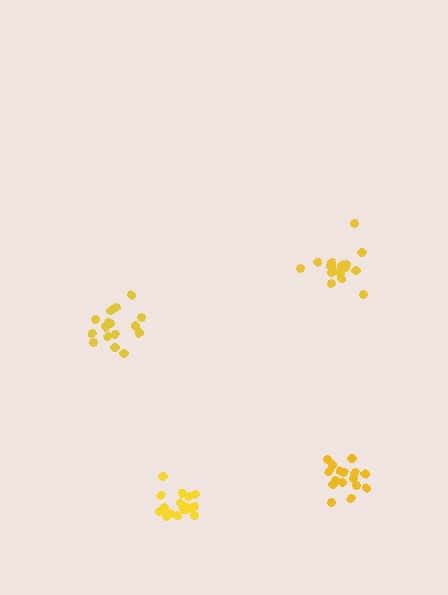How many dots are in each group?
Group 1: 16 dots, Group 2: 16 dots, Group 3: 17 dots, Group 4: 18 dots (67 total).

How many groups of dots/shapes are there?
There are 4 groups.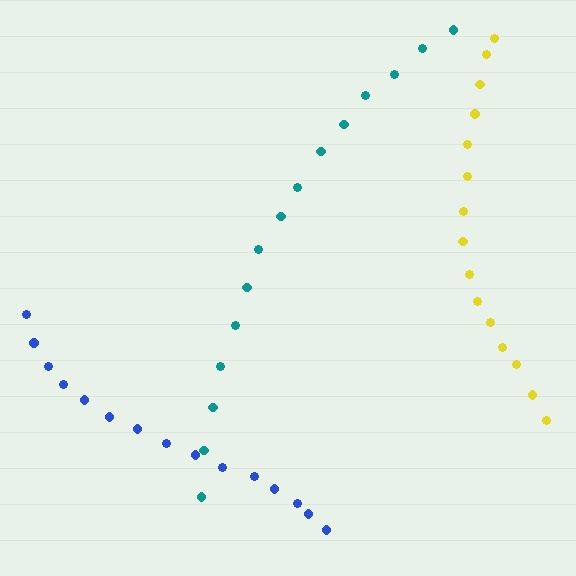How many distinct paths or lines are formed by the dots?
There are 3 distinct paths.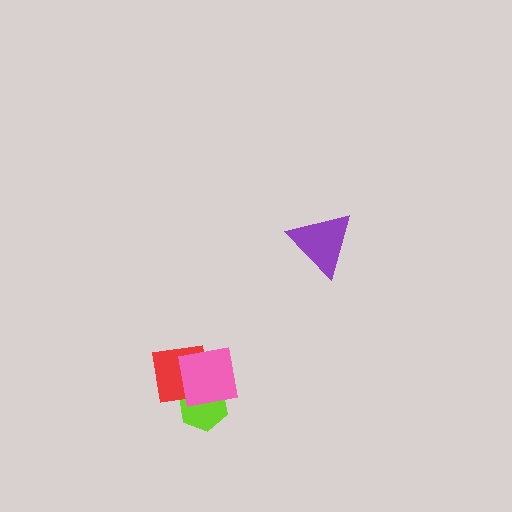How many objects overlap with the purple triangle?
0 objects overlap with the purple triangle.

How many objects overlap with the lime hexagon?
2 objects overlap with the lime hexagon.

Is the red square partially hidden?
Yes, it is partially covered by another shape.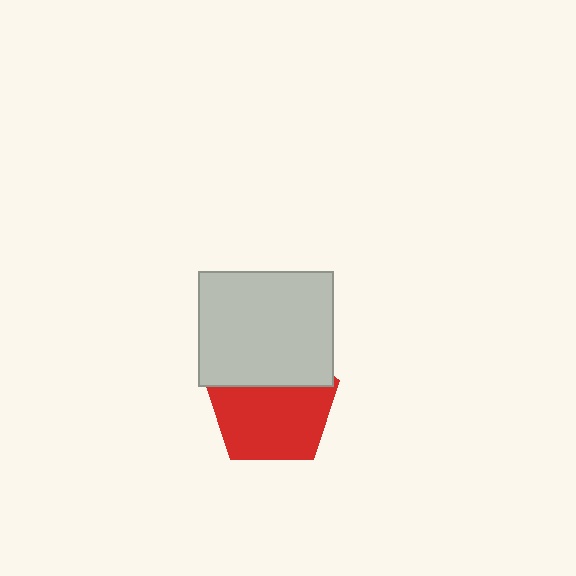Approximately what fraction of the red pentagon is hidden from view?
Roughly 35% of the red pentagon is hidden behind the light gray rectangle.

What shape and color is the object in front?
The object in front is a light gray rectangle.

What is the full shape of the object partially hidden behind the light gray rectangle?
The partially hidden object is a red pentagon.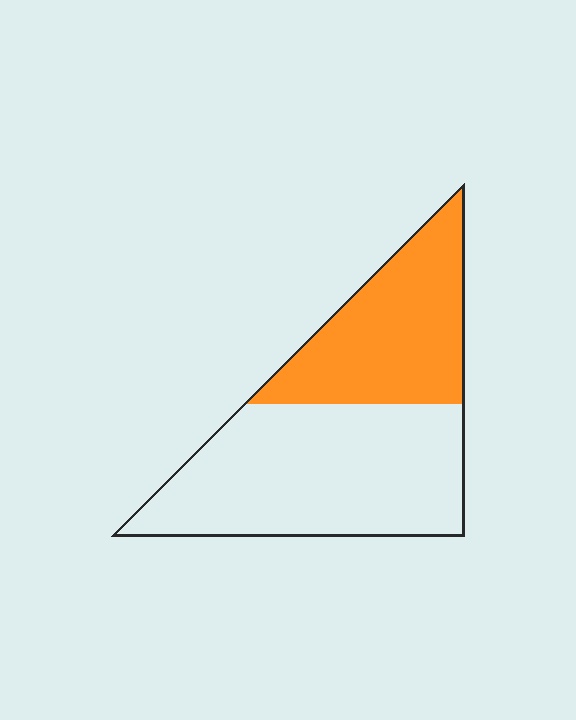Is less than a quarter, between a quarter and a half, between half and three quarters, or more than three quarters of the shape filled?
Between a quarter and a half.